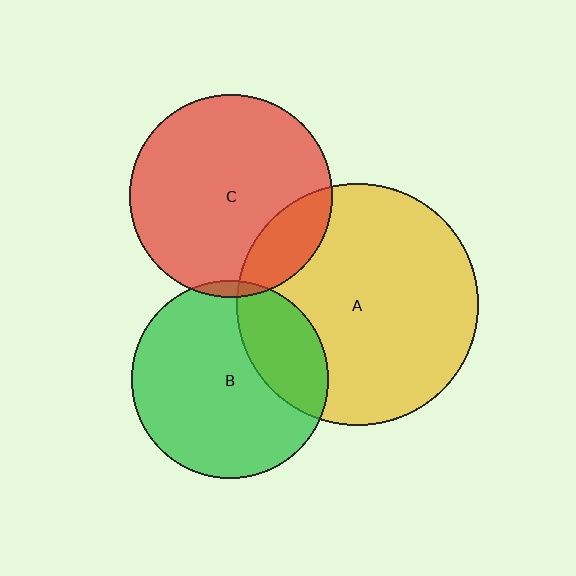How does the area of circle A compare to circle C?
Approximately 1.4 times.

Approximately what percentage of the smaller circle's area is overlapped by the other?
Approximately 25%.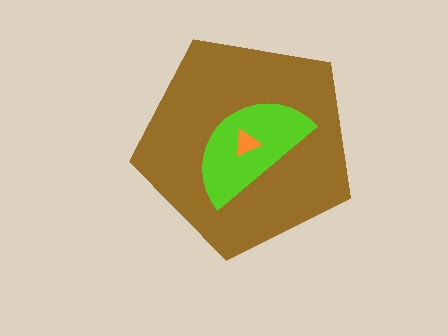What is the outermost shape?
The brown pentagon.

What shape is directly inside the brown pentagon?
The lime semicircle.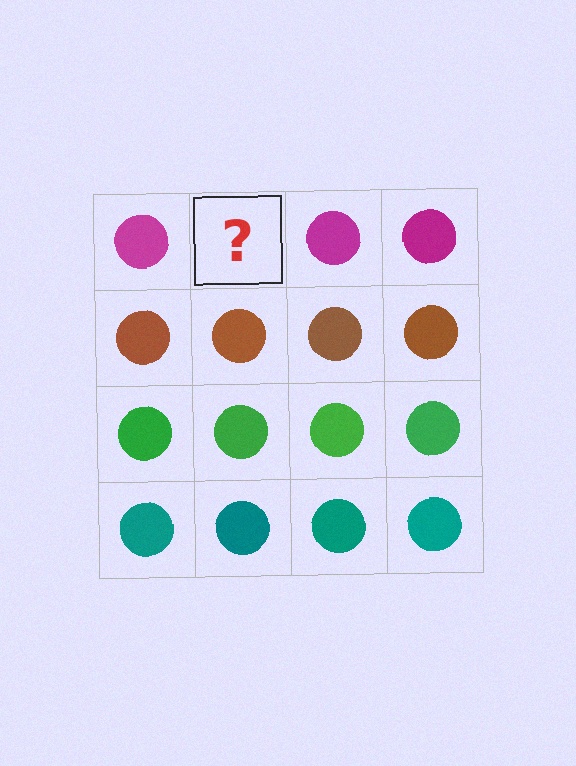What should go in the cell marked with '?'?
The missing cell should contain a magenta circle.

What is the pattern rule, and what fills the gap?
The rule is that each row has a consistent color. The gap should be filled with a magenta circle.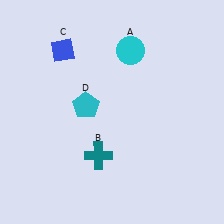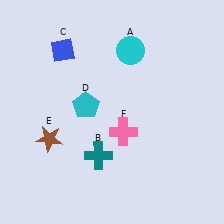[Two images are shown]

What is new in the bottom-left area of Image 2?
A brown star (E) was added in the bottom-left area of Image 2.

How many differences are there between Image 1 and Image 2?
There are 2 differences between the two images.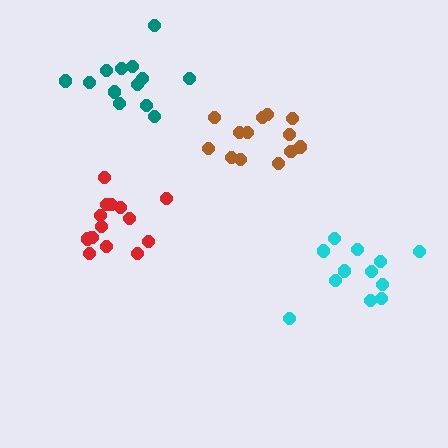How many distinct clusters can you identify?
There are 4 distinct clusters.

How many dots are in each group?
Group 1: 14 dots, Group 2: 13 dots, Group 3: 12 dots, Group 4: 13 dots (52 total).